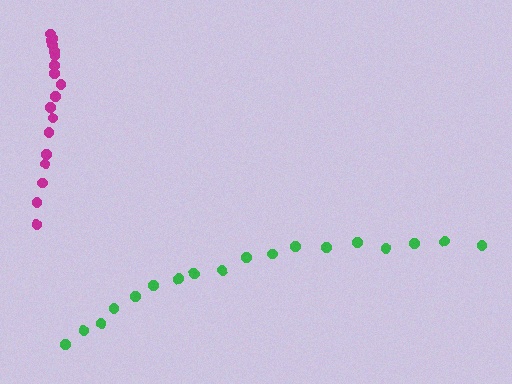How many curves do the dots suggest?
There are 2 distinct paths.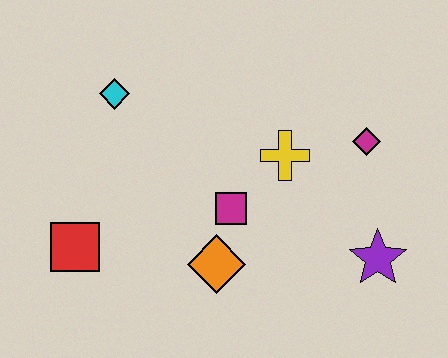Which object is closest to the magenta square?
The orange diamond is closest to the magenta square.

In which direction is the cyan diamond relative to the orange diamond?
The cyan diamond is above the orange diamond.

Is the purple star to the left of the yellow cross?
No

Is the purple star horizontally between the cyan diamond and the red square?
No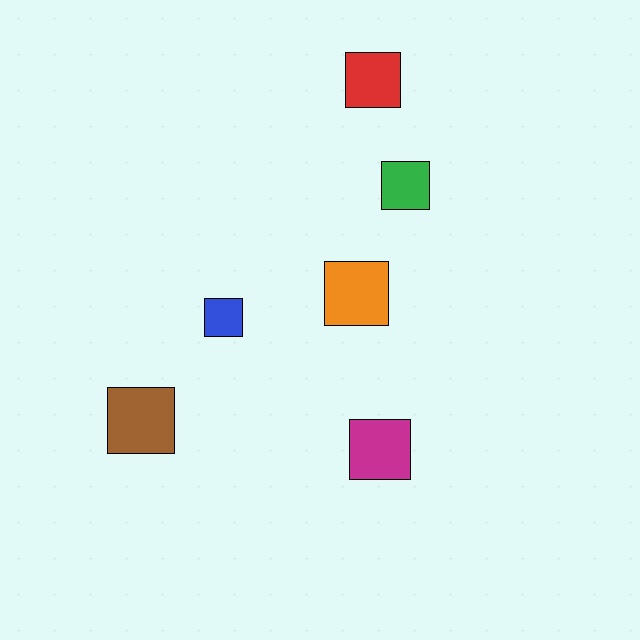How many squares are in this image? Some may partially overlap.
There are 6 squares.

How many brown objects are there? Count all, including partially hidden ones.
There is 1 brown object.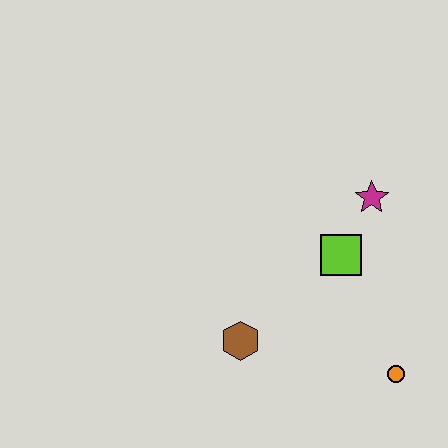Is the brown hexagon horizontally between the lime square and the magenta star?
No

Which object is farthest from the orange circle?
The magenta star is farthest from the orange circle.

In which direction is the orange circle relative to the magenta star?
The orange circle is below the magenta star.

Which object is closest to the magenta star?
The lime square is closest to the magenta star.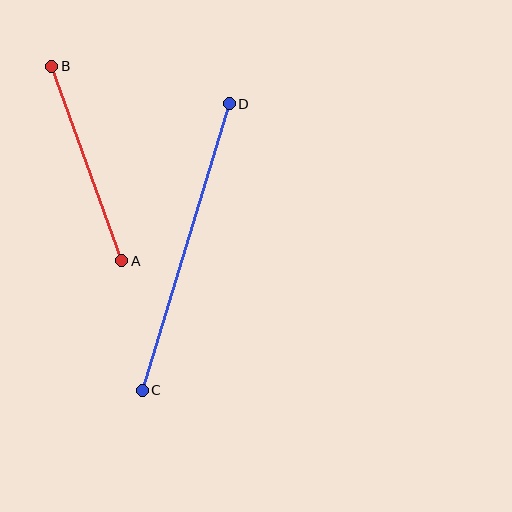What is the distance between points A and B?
The distance is approximately 207 pixels.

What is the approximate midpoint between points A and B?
The midpoint is at approximately (87, 164) pixels.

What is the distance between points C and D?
The distance is approximately 300 pixels.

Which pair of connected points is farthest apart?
Points C and D are farthest apart.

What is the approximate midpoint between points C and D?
The midpoint is at approximately (186, 247) pixels.